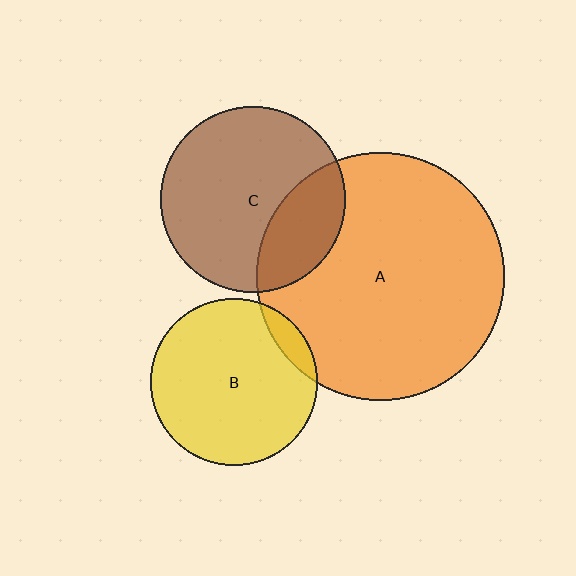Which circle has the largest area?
Circle A (orange).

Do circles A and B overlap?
Yes.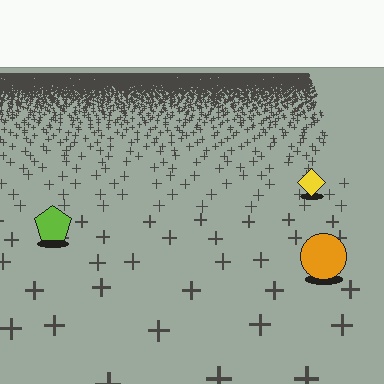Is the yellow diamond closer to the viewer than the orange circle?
No. The orange circle is closer — you can tell from the texture gradient: the ground texture is coarser near it.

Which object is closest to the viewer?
The orange circle is closest. The texture marks near it are larger and more spread out.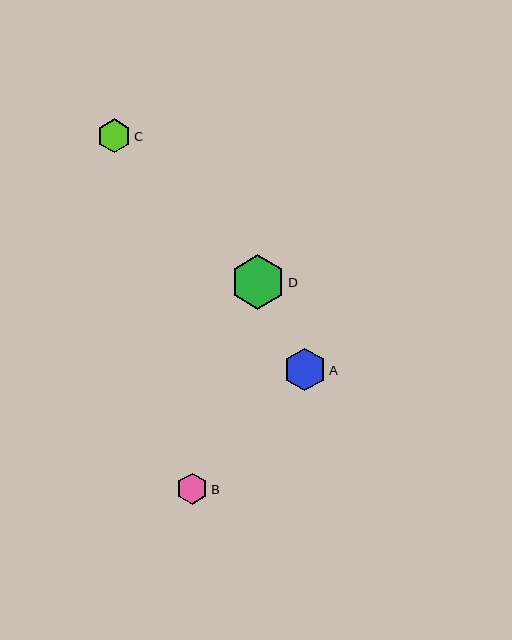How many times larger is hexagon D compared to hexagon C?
Hexagon D is approximately 1.6 times the size of hexagon C.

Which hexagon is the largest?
Hexagon D is the largest with a size of approximately 55 pixels.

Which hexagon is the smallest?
Hexagon B is the smallest with a size of approximately 31 pixels.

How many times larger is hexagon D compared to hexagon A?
Hexagon D is approximately 1.3 times the size of hexagon A.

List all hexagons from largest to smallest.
From largest to smallest: D, A, C, B.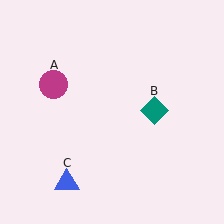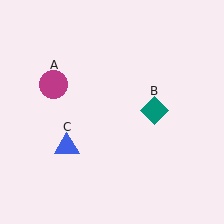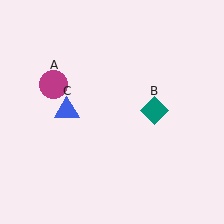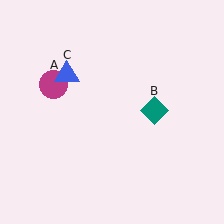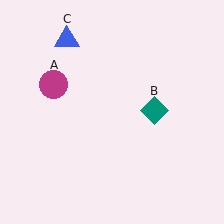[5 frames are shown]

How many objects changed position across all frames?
1 object changed position: blue triangle (object C).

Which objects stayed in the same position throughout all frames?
Magenta circle (object A) and teal diamond (object B) remained stationary.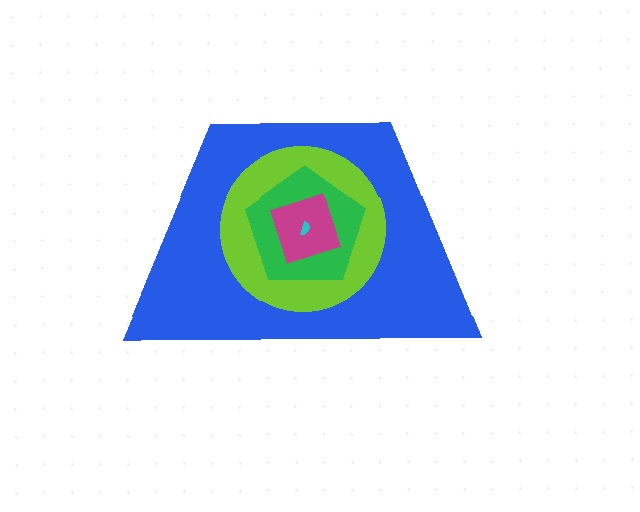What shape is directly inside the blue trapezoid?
The lime circle.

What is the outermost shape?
The blue trapezoid.